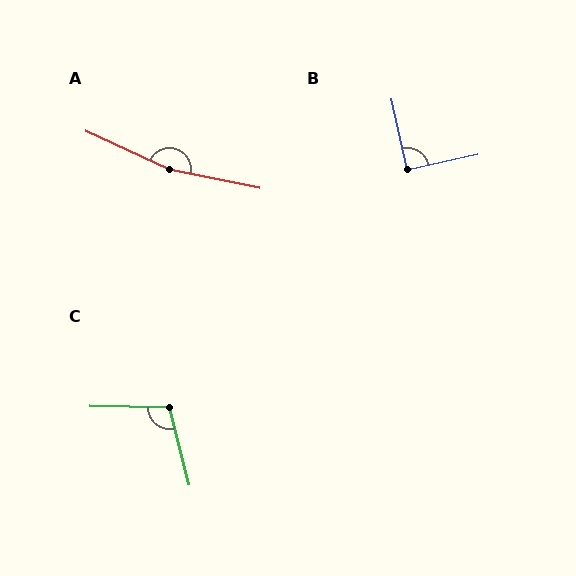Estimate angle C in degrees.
Approximately 105 degrees.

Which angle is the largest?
A, at approximately 167 degrees.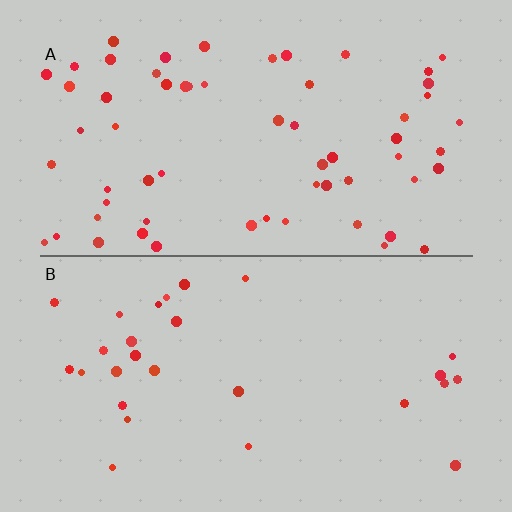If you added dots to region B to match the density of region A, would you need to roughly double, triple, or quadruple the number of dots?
Approximately double.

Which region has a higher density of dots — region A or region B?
A (the top).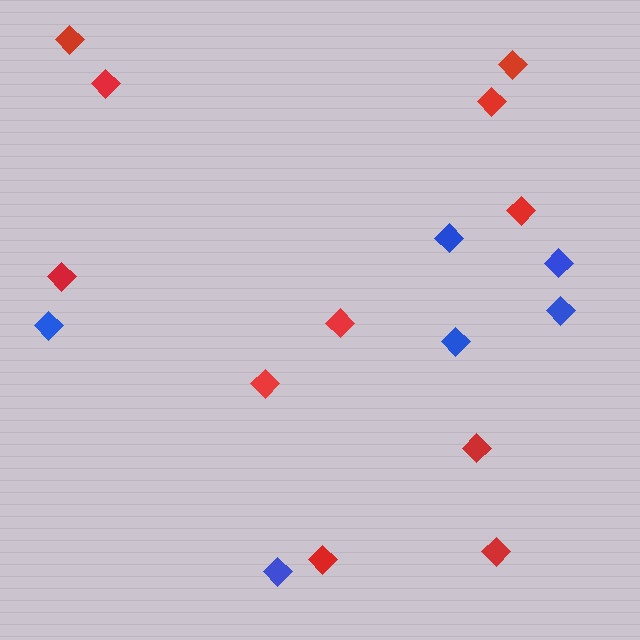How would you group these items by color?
There are 2 groups: one group of red diamonds (11) and one group of blue diamonds (6).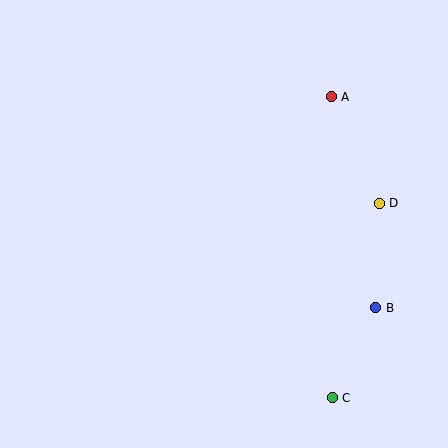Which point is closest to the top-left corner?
Point A is closest to the top-left corner.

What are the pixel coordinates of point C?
Point C is at (332, 398).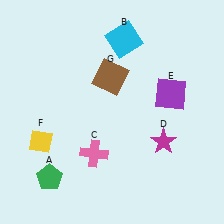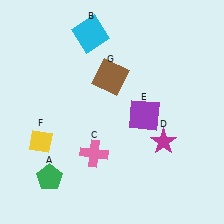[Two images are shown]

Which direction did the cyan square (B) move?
The cyan square (B) moved left.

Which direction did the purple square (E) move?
The purple square (E) moved left.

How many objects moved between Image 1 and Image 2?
2 objects moved between the two images.